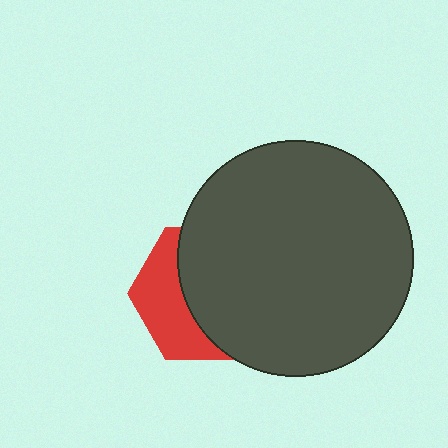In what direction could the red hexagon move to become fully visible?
The red hexagon could move left. That would shift it out from behind the dark gray circle entirely.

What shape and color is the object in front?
The object in front is a dark gray circle.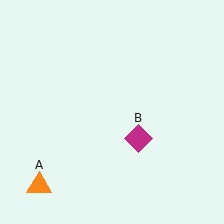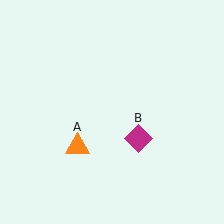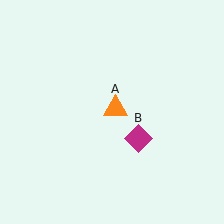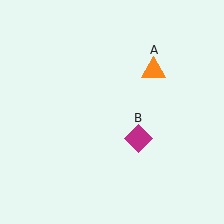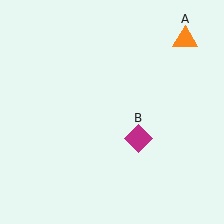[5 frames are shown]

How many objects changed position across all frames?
1 object changed position: orange triangle (object A).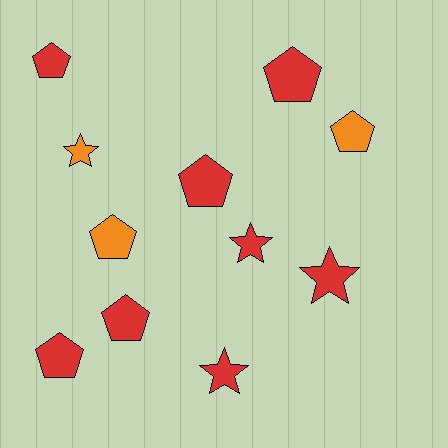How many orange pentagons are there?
There are 2 orange pentagons.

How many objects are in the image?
There are 11 objects.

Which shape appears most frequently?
Pentagon, with 7 objects.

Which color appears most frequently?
Red, with 8 objects.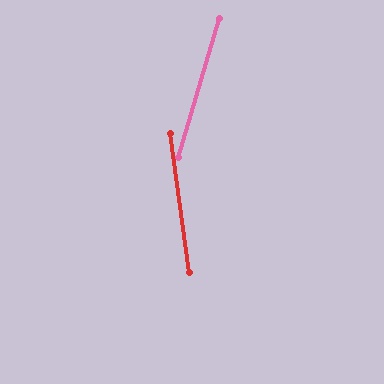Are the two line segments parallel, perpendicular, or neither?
Neither parallel nor perpendicular — they differ by about 24°.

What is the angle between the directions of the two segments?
Approximately 24 degrees.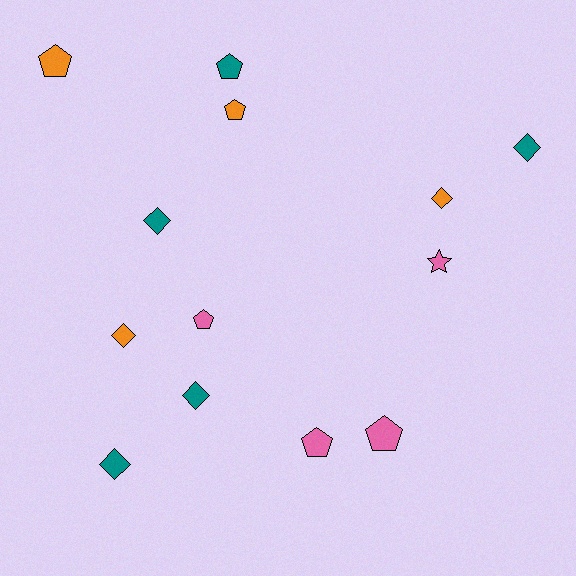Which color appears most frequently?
Teal, with 5 objects.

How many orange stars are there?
There are no orange stars.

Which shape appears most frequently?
Diamond, with 6 objects.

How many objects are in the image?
There are 13 objects.